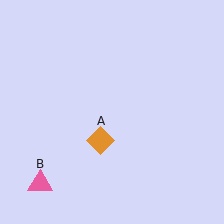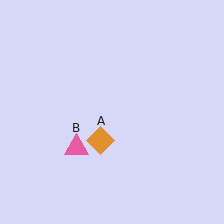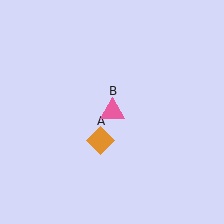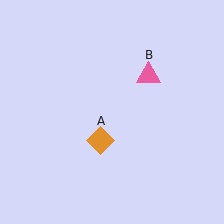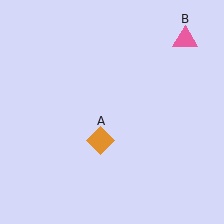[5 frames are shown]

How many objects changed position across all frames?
1 object changed position: pink triangle (object B).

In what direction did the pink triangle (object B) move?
The pink triangle (object B) moved up and to the right.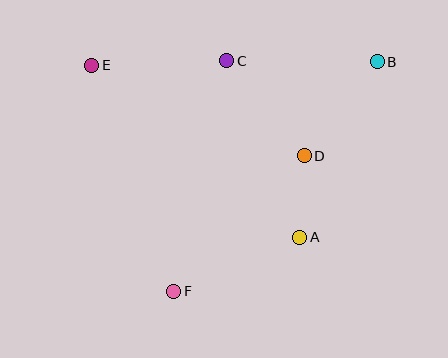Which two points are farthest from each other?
Points B and F are farthest from each other.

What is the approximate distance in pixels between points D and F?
The distance between D and F is approximately 188 pixels.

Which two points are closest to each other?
Points A and D are closest to each other.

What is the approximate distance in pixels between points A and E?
The distance between A and E is approximately 270 pixels.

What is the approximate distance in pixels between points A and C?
The distance between A and C is approximately 191 pixels.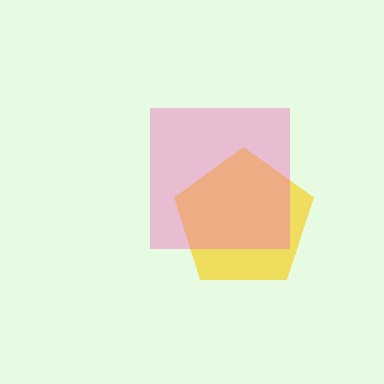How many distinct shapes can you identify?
There are 2 distinct shapes: a yellow pentagon, a pink square.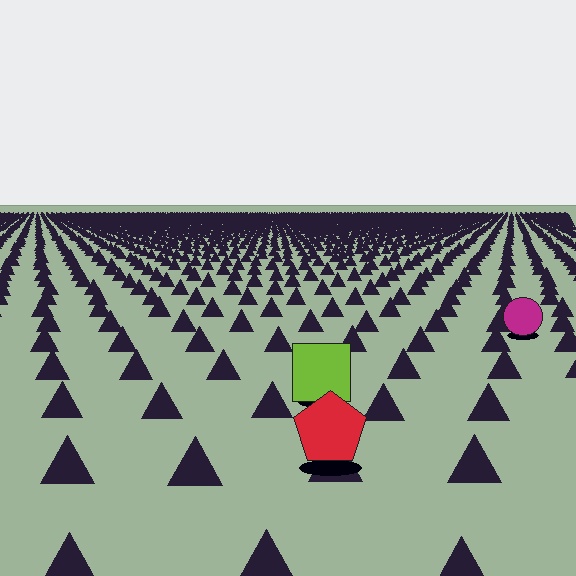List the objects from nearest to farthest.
From nearest to farthest: the red pentagon, the lime square, the magenta circle.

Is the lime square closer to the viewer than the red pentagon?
No. The red pentagon is closer — you can tell from the texture gradient: the ground texture is coarser near it.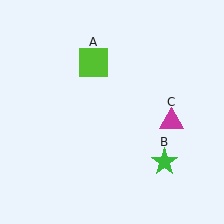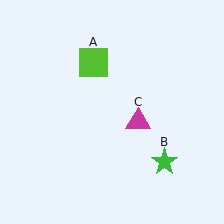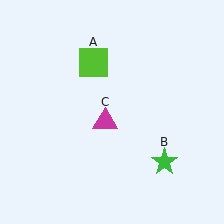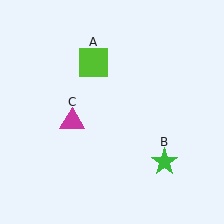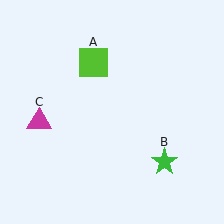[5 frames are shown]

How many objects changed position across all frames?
1 object changed position: magenta triangle (object C).